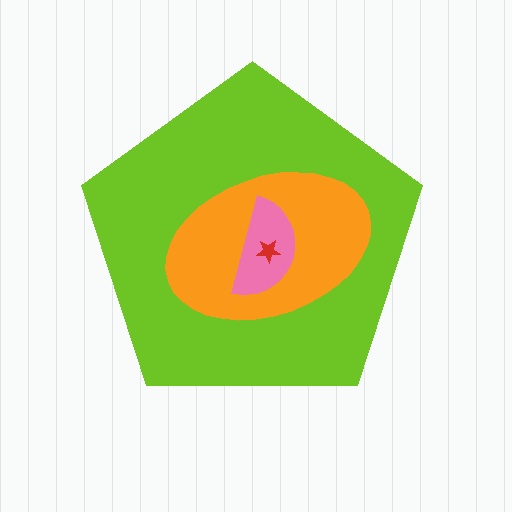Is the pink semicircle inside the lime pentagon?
Yes.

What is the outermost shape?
The lime pentagon.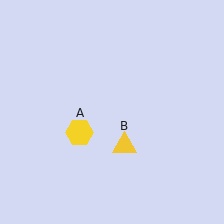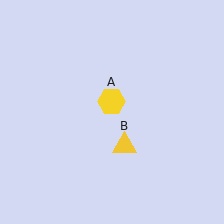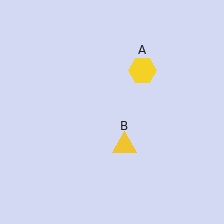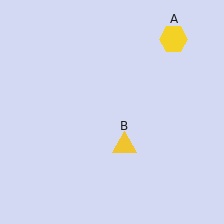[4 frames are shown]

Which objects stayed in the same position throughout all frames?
Yellow triangle (object B) remained stationary.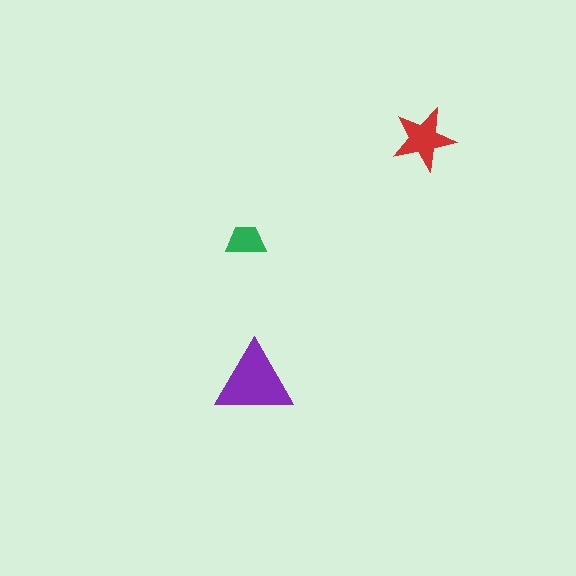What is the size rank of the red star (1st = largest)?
2nd.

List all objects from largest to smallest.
The purple triangle, the red star, the green trapezoid.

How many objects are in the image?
There are 3 objects in the image.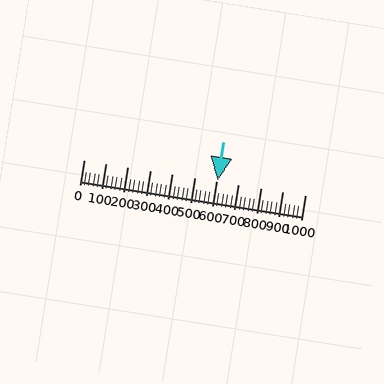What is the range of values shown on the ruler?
The ruler shows values from 0 to 1000.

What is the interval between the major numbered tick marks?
The major tick marks are spaced 100 units apart.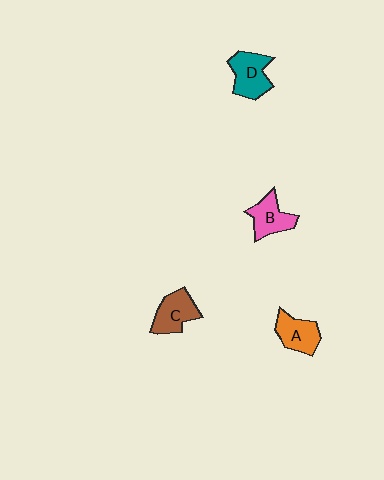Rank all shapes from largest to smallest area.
From largest to smallest: D (teal), C (brown), A (orange), B (pink).